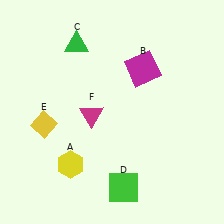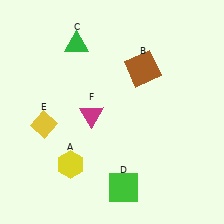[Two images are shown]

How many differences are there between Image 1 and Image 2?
There is 1 difference between the two images.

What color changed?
The square (B) changed from magenta in Image 1 to brown in Image 2.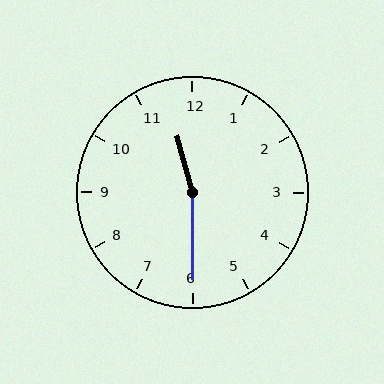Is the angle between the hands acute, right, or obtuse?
It is obtuse.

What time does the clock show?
11:30.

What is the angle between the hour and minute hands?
Approximately 165 degrees.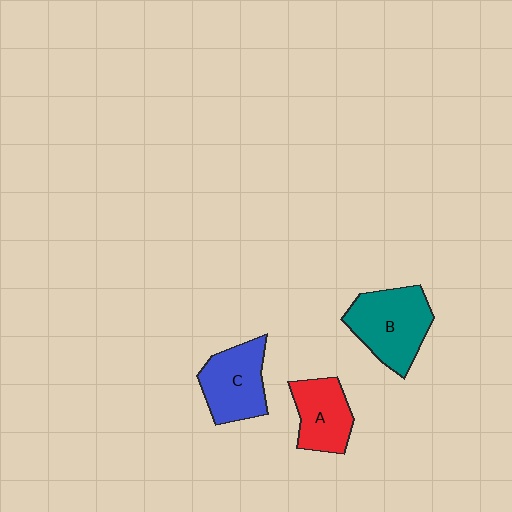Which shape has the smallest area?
Shape A (red).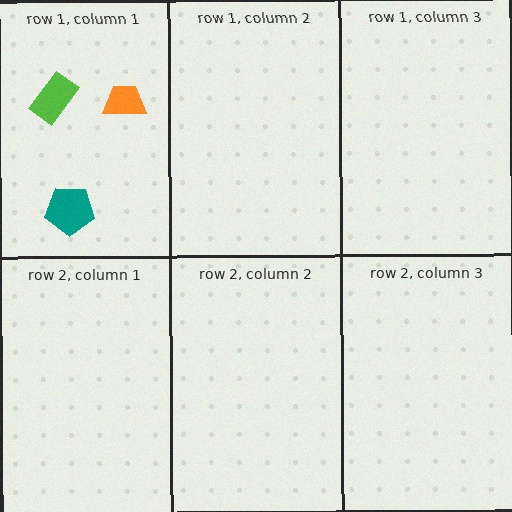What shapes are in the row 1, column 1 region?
The orange trapezoid, the teal pentagon, the lime rectangle.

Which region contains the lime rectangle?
The row 1, column 1 region.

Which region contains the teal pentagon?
The row 1, column 1 region.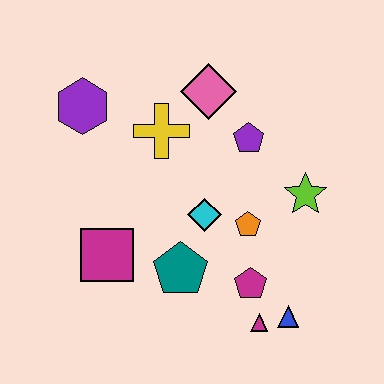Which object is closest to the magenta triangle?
The blue triangle is closest to the magenta triangle.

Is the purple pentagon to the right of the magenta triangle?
No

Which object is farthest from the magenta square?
The lime star is farthest from the magenta square.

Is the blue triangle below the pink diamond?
Yes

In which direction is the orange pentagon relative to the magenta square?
The orange pentagon is to the right of the magenta square.